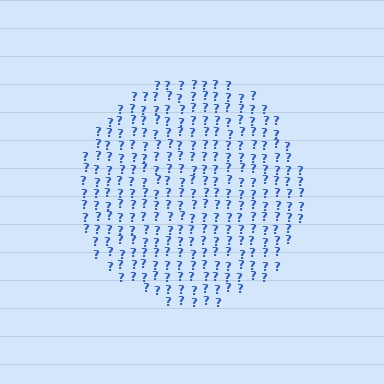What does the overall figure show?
The overall figure shows a circle.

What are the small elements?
The small elements are question marks.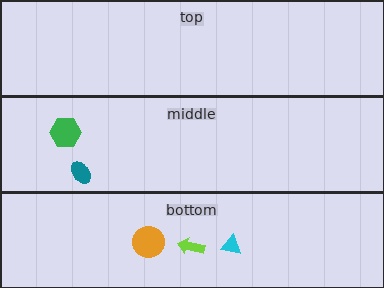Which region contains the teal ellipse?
The middle region.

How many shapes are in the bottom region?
3.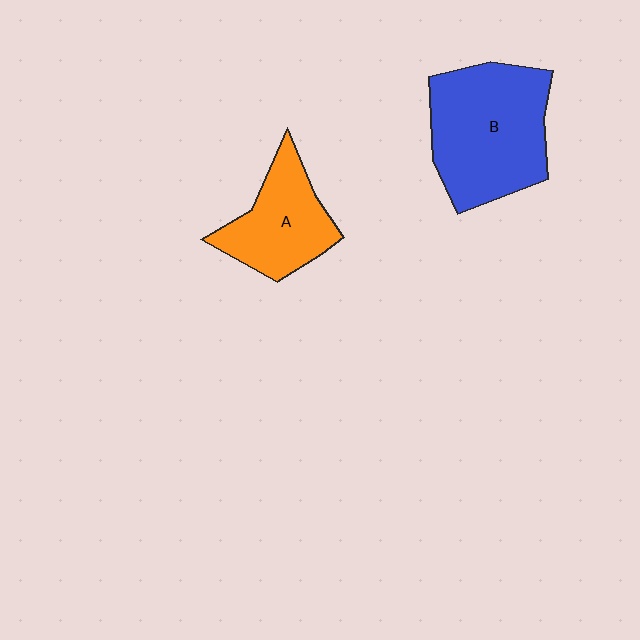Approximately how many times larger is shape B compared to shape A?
Approximately 1.6 times.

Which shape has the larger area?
Shape B (blue).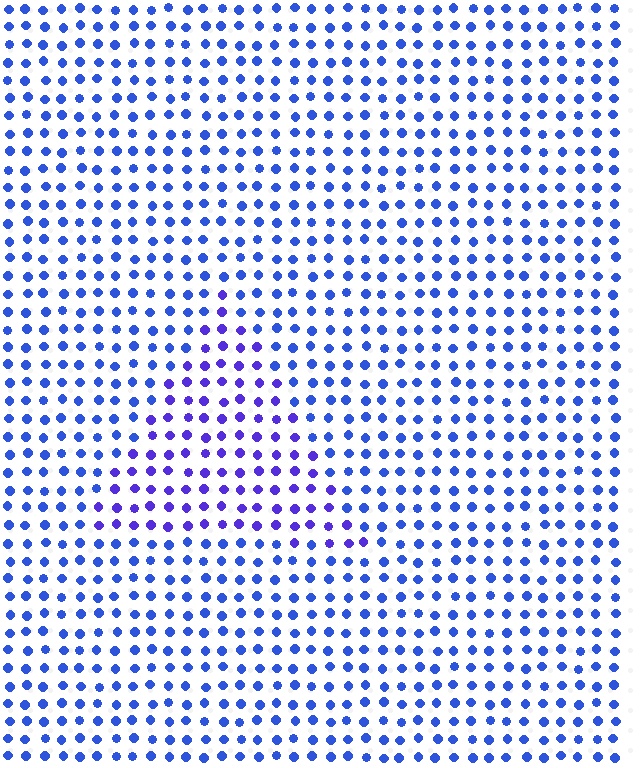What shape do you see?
I see a triangle.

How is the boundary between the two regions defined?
The boundary is defined purely by a slight shift in hue (about 27 degrees). Spacing, size, and orientation are identical on both sides.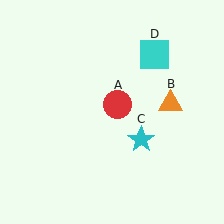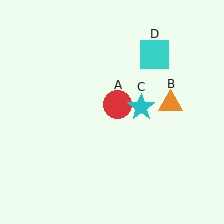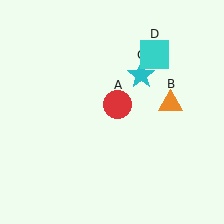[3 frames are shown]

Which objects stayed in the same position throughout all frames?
Red circle (object A) and orange triangle (object B) and cyan square (object D) remained stationary.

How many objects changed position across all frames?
1 object changed position: cyan star (object C).